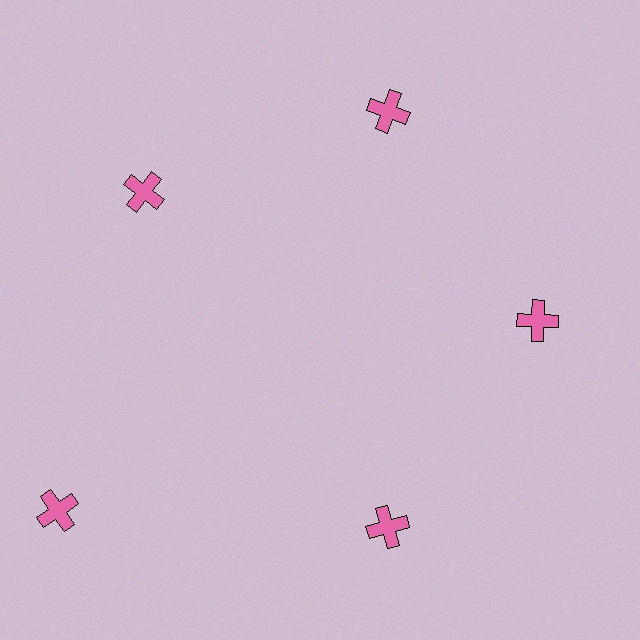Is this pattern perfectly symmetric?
No. The 5 pink crosses are arranged in a ring, but one element near the 8 o'clock position is pushed outward from the center, breaking the 5-fold rotational symmetry.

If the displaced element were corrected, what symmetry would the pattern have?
It would have 5-fold rotational symmetry — the pattern would map onto itself every 72 degrees.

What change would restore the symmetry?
The symmetry would be restored by moving it inward, back onto the ring so that all 5 crosses sit at equal angles and equal distance from the center.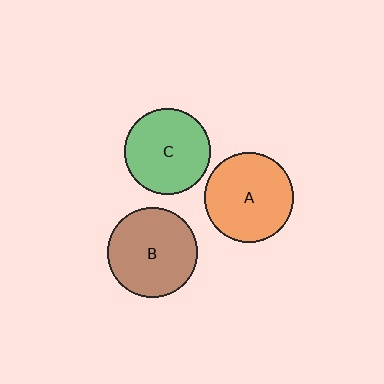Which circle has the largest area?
Circle B (brown).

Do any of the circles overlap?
No, none of the circles overlap.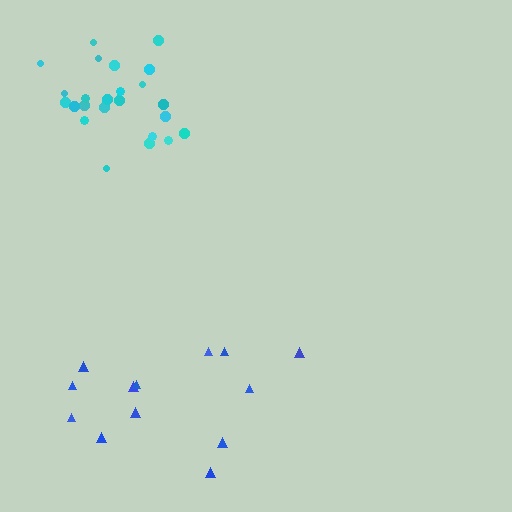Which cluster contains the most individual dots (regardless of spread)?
Cyan (25).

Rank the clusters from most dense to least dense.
cyan, blue.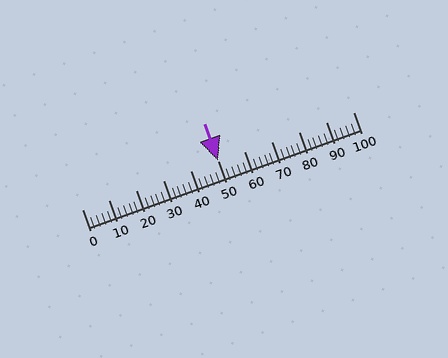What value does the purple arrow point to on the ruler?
The purple arrow points to approximately 50.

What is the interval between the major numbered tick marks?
The major tick marks are spaced 10 units apart.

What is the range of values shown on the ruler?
The ruler shows values from 0 to 100.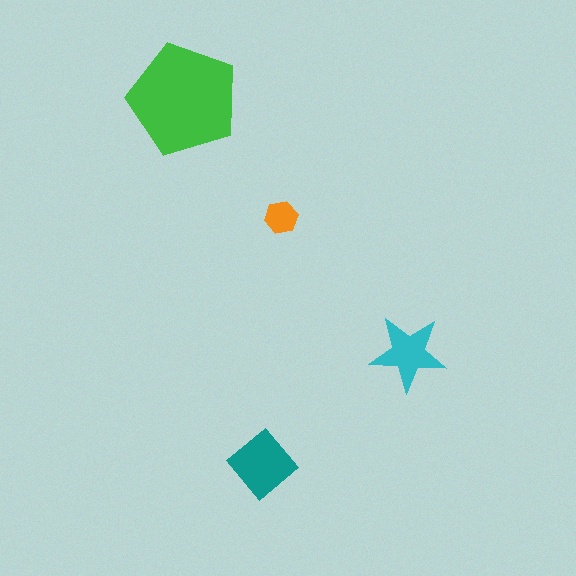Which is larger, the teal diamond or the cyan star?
The teal diamond.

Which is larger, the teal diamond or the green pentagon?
The green pentagon.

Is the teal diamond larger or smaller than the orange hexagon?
Larger.